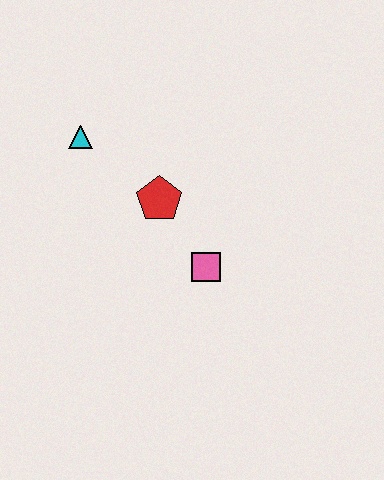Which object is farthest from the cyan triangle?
The pink square is farthest from the cyan triangle.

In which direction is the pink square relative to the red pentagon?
The pink square is below the red pentagon.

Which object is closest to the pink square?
The red pentagon is closest to the pink square.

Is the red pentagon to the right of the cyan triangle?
Yes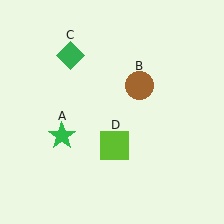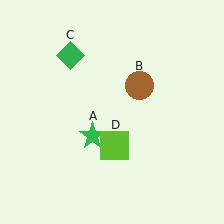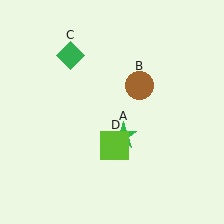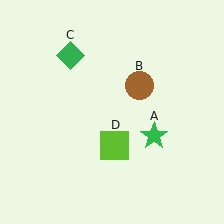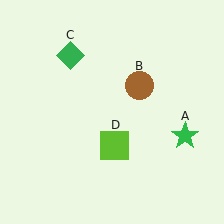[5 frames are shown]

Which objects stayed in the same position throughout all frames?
Brown circle (object B) and green diamond (object C) and lime square (object D) remained stationary.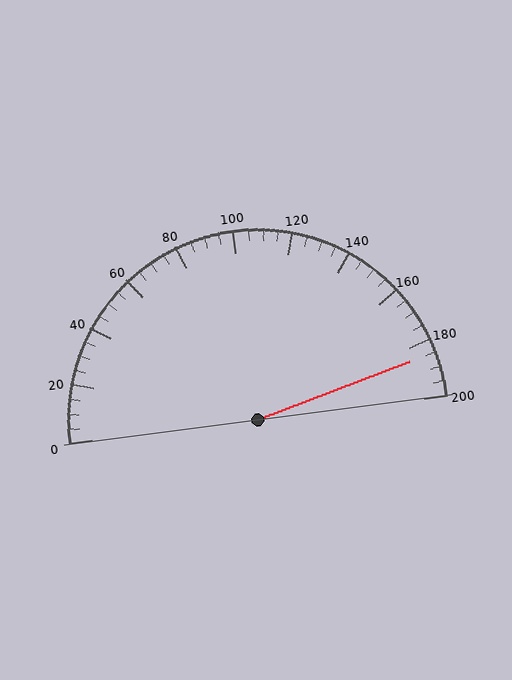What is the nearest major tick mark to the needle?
The nearest major tick mark is 180.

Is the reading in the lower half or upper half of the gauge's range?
The reading is in the upper half of the range (0 to 200).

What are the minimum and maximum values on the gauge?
The gauge ranges from 0 to 200.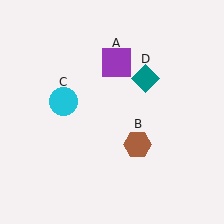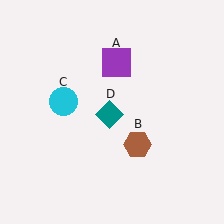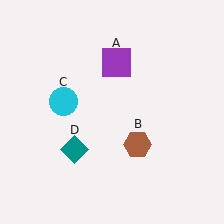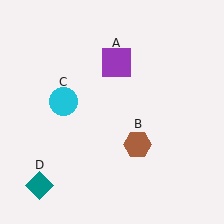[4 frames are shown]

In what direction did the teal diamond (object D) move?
The teal diamond (object D) moved down and to the left.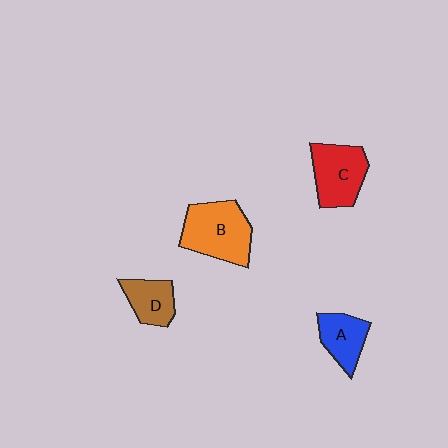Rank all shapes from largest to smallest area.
From largest to smallest: B (orange), C (red), A (blue), D (brown).